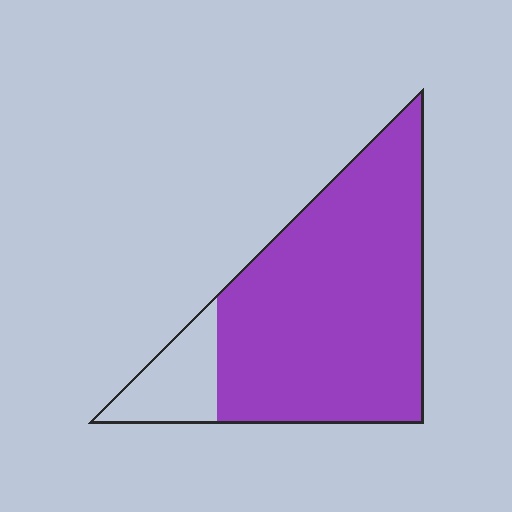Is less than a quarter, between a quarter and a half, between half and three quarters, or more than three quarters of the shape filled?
More than three quarters.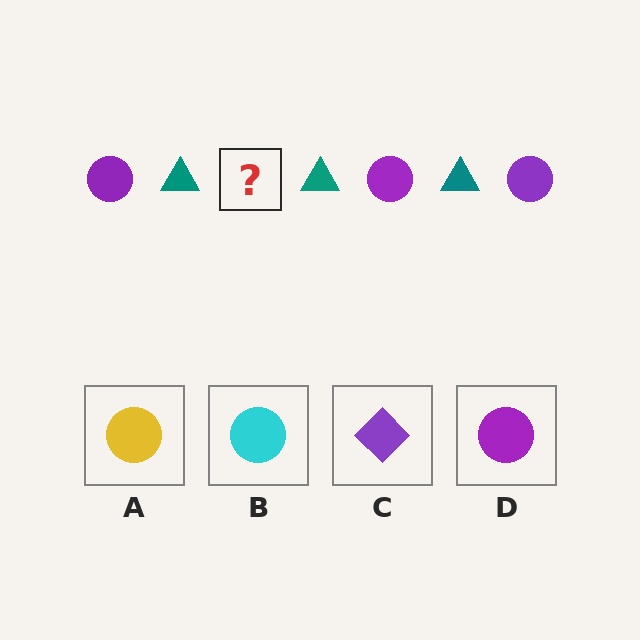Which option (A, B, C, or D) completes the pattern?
D.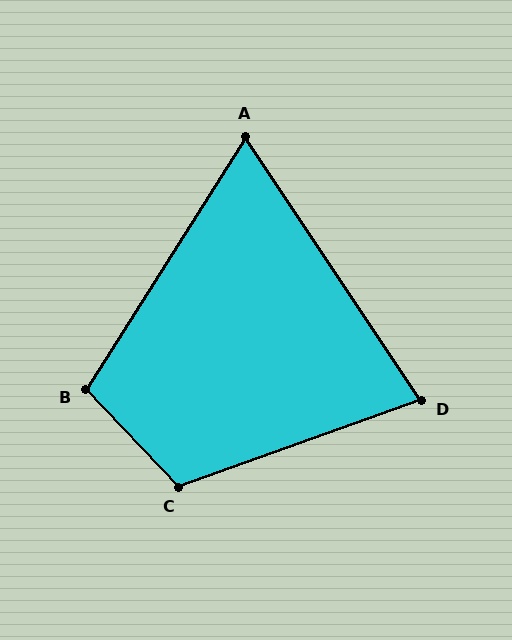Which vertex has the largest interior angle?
C, at approximately 114 degrees.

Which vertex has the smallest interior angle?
A, at approximately 66 degrees.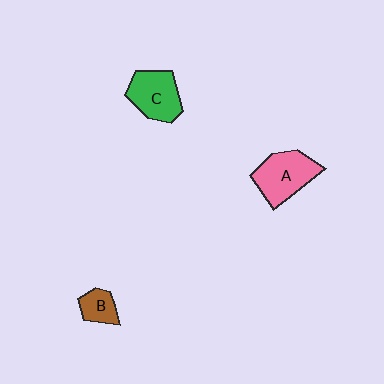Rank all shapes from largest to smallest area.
From largest to smallest: A (pink), C (green), B (brown).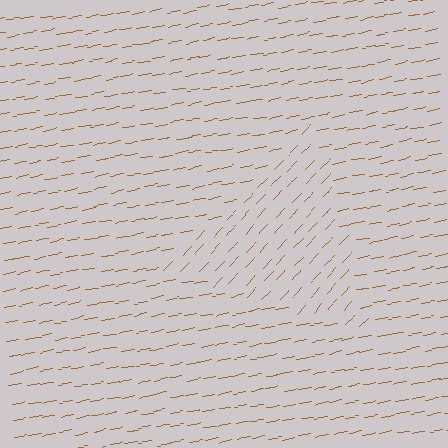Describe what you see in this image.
The image is filled with small brown line segments. A triangle region in the image has lines oriented differently from the surrounding lines, creating a visible texture boundary.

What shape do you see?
I see a triangle.